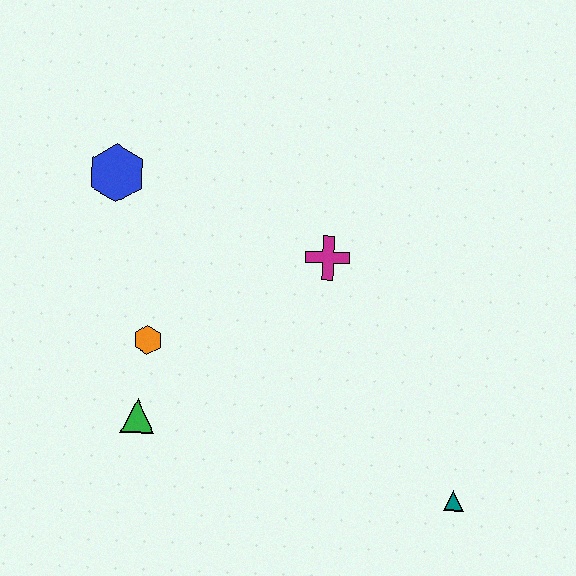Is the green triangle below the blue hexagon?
Yes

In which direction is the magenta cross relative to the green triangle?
The magenta cross is to the right of the green triangle.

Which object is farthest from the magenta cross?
The teal triangle is farthest from the magenta cross.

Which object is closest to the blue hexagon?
The orange hexagon is closest to the blue hexagon.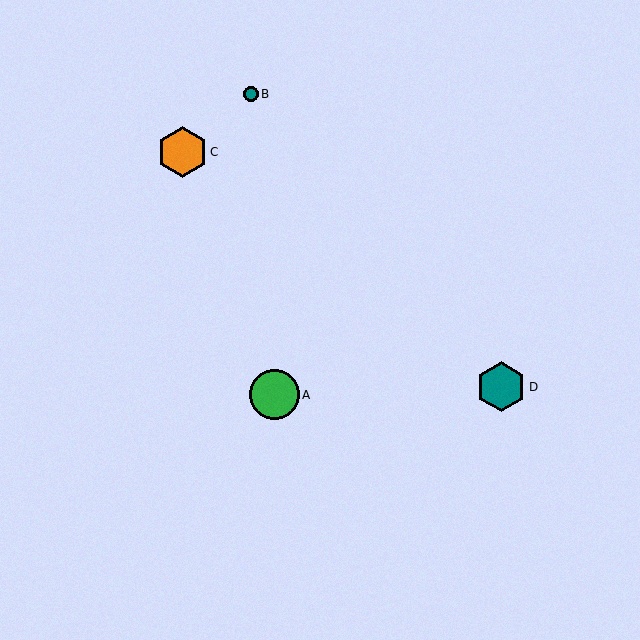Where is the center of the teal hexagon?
The center of the teal hexagon is at (501, 387).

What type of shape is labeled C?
Shape C is an orange hexagon.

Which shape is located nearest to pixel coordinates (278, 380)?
The green circle (labeled A) at (275, 395) is nearest to that location.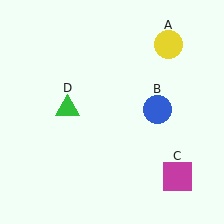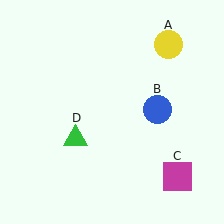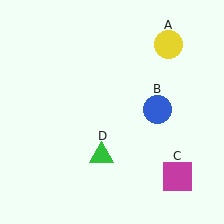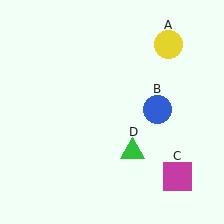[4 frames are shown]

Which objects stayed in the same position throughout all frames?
Yellow circle (object A) and blue circle (object B) and magenta square (object C) remained stationary.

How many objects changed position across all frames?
1 object changed position: green triangle (object D).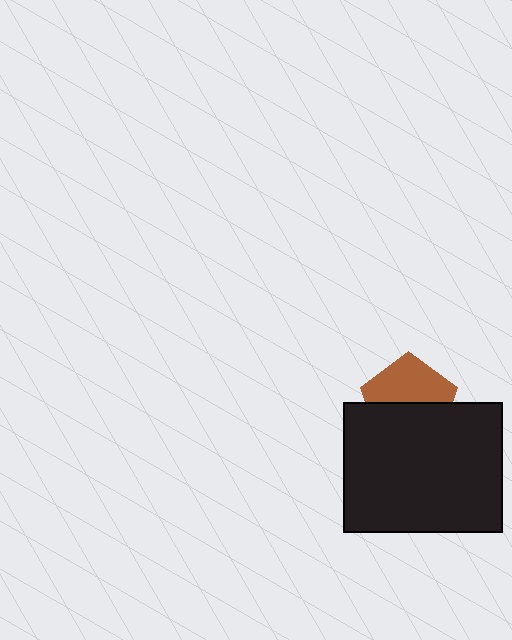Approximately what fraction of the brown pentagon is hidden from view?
Roughly 50% of the brown pentagon is hidden behind the black rectangle.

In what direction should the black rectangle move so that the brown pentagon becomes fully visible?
The black rectangle should move down. That is the shortest direction to clear the overlap and leave the brown pentagon fully visible.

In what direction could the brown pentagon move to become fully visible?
The brown pentagon could move up. That would shift it out from behind the black rectangle entirely.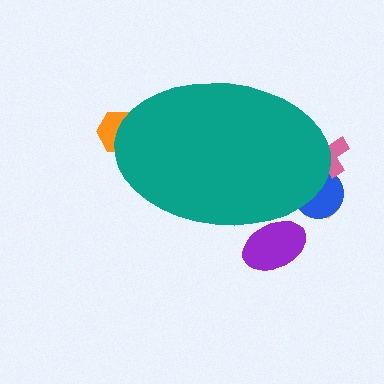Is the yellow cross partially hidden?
Yes, the yellow cross is partially hidden behind the teal ellipse.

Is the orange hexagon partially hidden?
Yes, the orange hexagon is partially hidden behind the teal ellipse.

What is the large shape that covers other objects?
A teal ellipse.